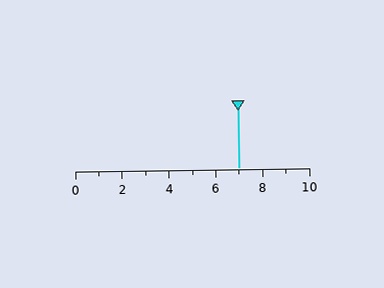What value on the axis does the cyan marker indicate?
The marker indicates approximately 7.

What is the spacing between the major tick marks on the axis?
The major ticks are spaced 2 apart.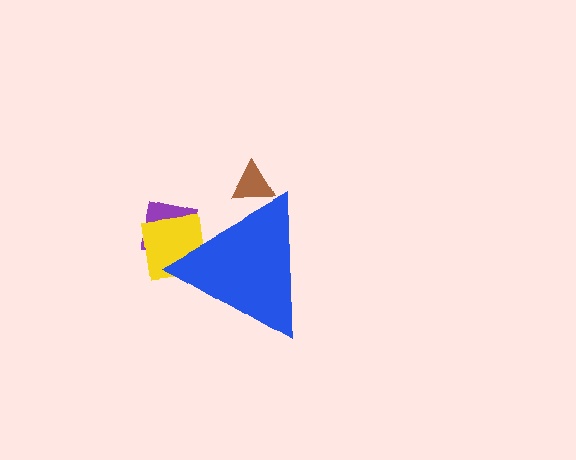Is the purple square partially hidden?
Yes, the purple square is partially hidden behind the blue triangle.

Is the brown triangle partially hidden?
Yes, the brown triangle is partially hidden behind the blue triangle.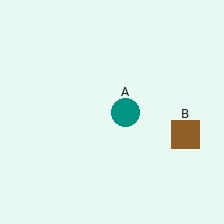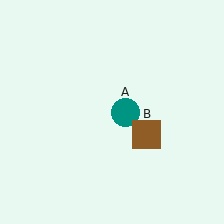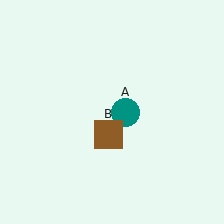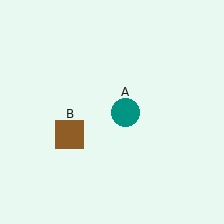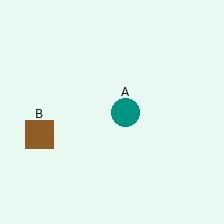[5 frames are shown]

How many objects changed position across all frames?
1 object changed position: brown square (object B).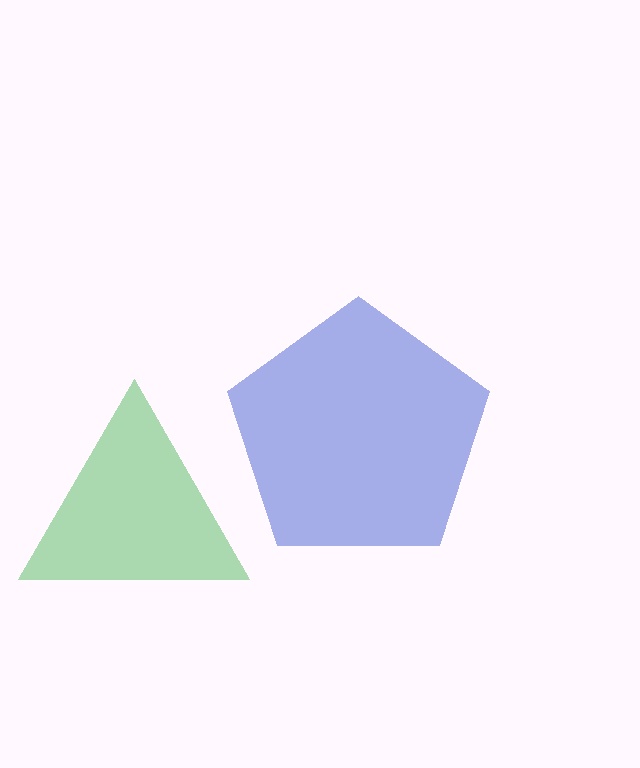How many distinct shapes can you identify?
There are 2 distinct shapes: a blue pentagon, a green triangle.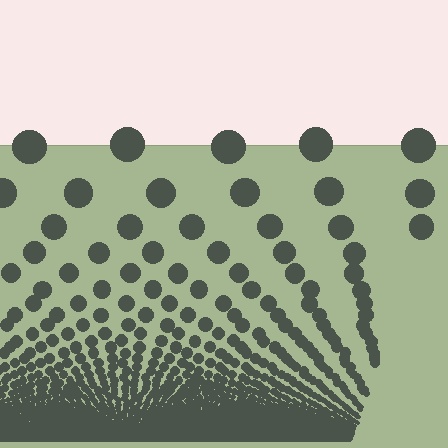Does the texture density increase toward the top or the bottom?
Density increases toward the bottom.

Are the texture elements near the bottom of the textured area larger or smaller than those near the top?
Smaller. The gradient is inverted — elements near the bottom are smaller and denser.